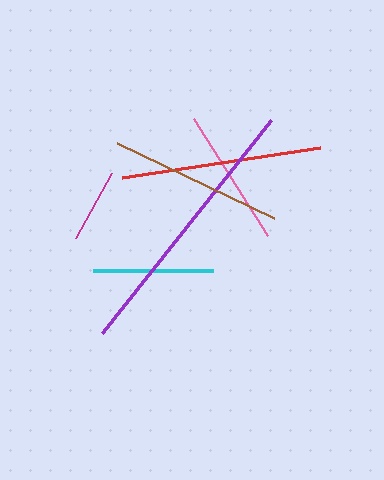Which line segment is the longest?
The purple line is the longest at approximately 272 pixels.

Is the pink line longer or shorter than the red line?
The red line is longer than the pink line.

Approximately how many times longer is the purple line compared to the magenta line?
The purple line is approximately 3.7 times the length of the magenta line.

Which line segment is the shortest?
The magenta line is the shortest at approximately 74 pixels.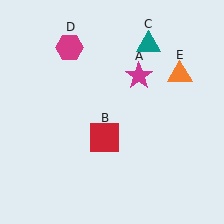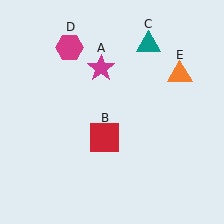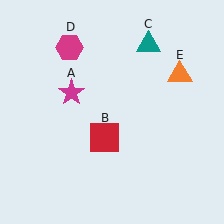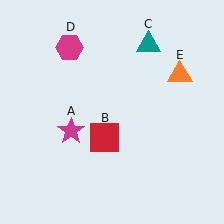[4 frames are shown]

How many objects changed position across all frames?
1 object changed position: magenta star (object A).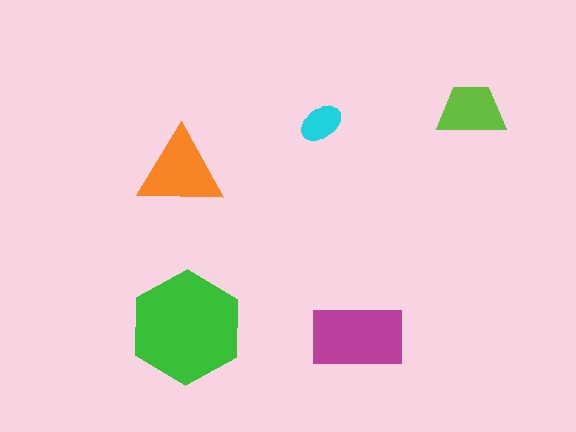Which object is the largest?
The green hexagon.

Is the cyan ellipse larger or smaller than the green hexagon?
Smaller.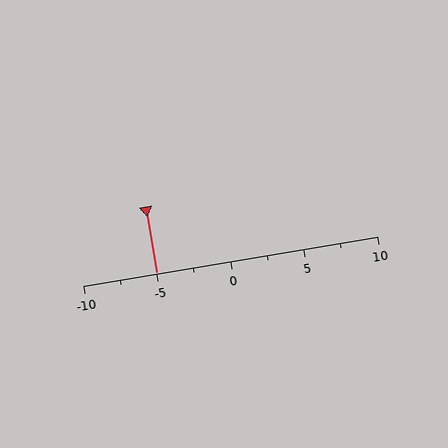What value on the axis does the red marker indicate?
The marker indicates approximately -5.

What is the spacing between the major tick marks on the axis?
The major ticks are spaced 5 apart.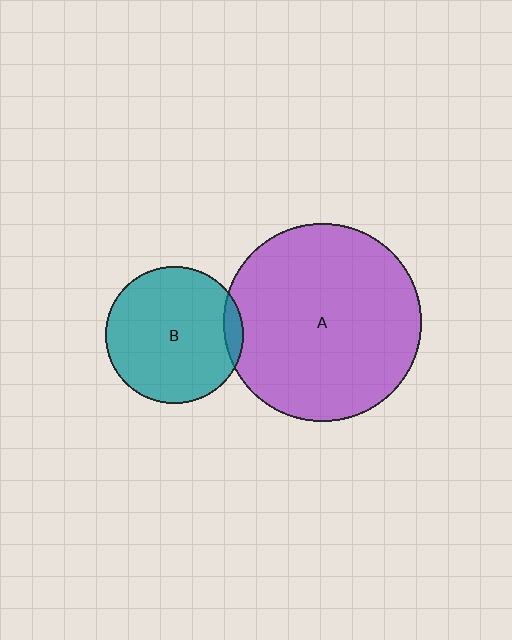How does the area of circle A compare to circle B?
Approximately 2.1 times.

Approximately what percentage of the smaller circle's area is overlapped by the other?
Approximately 5%.